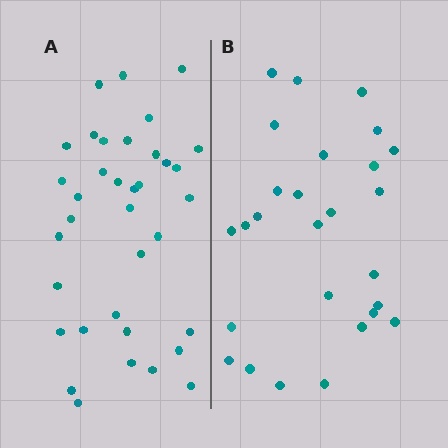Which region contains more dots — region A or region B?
Region A (the left region) has more dots.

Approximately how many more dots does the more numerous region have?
Region A has roughly 8 or so more dots than region B.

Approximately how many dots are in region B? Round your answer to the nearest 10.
About 30 dots. (The exact count is 27, which rounds to 30.)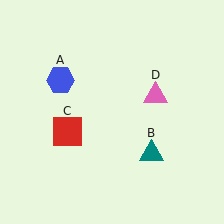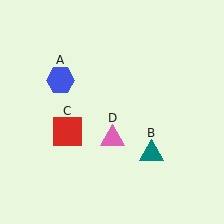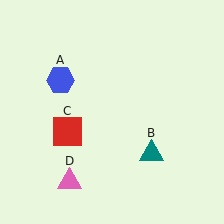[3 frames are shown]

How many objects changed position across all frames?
1 object changed position: pink triangle (object D).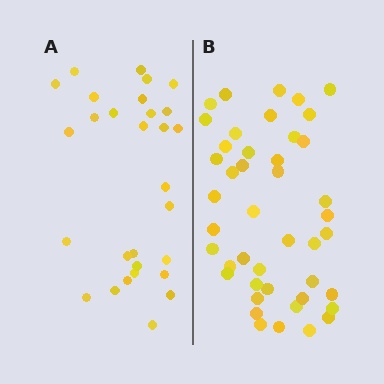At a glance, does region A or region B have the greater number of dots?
Region B (the right region) has more dots.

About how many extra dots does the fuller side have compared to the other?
Region B has approximately 15 more dots than region A.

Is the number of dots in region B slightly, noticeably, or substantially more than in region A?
Region B has substantially more. The ratio is roughly 1.5 to 1.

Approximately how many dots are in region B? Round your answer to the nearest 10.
About 40 dots. (The exact count is 44, which rounds to 40.)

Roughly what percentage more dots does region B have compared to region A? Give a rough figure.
About 50% more.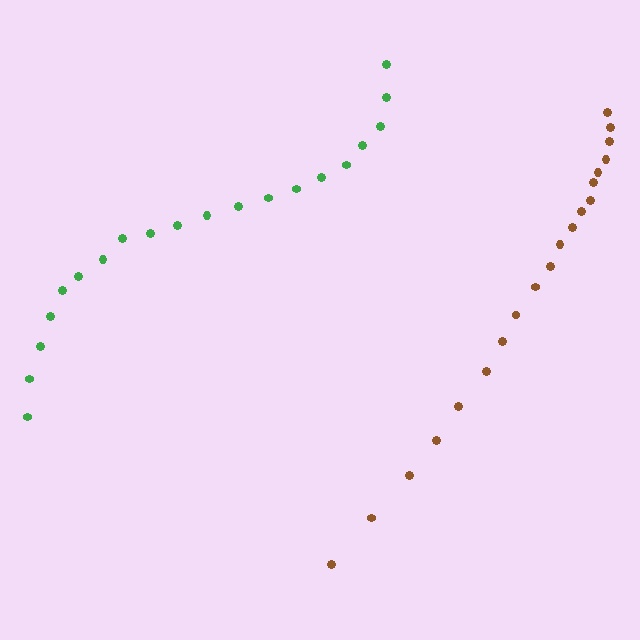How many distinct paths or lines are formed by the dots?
There are 2 distinct paths.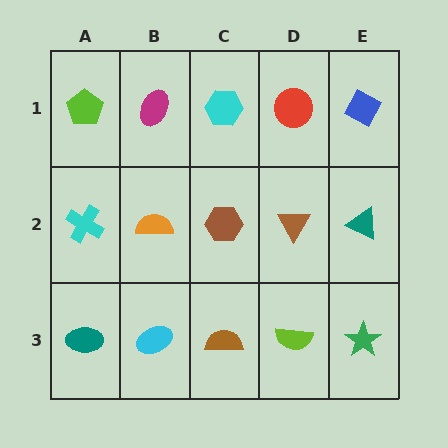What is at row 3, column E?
A green star.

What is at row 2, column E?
A teal triangle.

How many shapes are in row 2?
5 shapes.